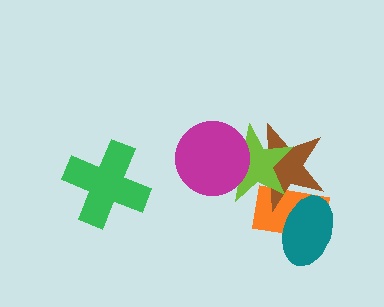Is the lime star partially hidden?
Yes, it is partially covered by another shape.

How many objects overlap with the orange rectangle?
3 objects overlap with the orange rectangle.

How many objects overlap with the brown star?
4 objects overlap with the brown star.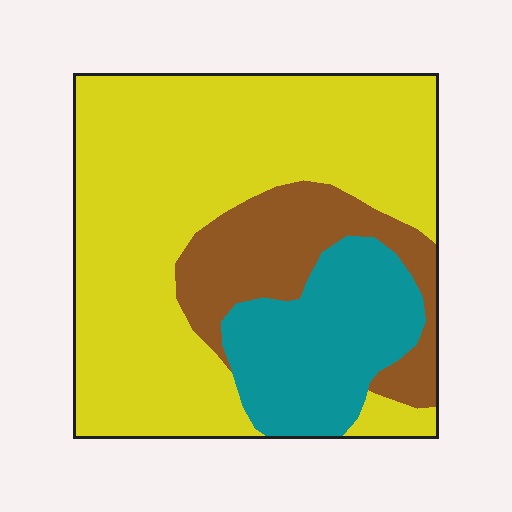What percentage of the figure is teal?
Teal covers 20% of the figure.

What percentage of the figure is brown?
Brown covers roughly 20% of the figure.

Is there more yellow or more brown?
Yellow.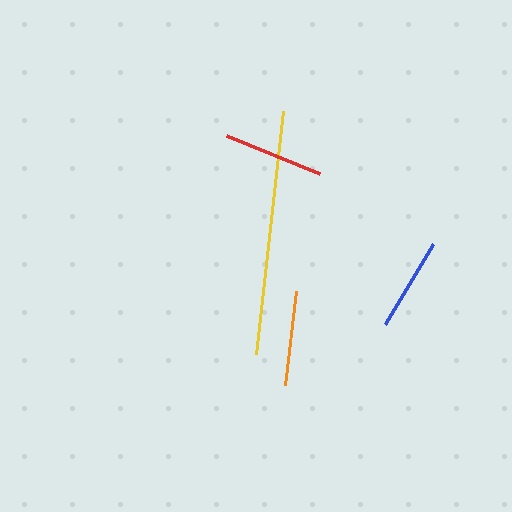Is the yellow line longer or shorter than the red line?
The yellow line is longer than the red line.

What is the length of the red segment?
The red segment is approximately 101 pixels long.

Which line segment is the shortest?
The blue line is the shortest at approximately 94 pixels.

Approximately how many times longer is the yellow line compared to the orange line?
The yellow line is approximately 2.6 times the length of the orange line.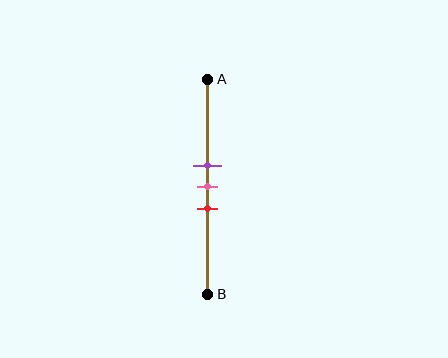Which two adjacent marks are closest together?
The purple and pink marks are the closest adjacent pair.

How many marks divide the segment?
There are 3 marks dividing the segment.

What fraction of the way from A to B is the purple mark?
The purple mark is approximately 40% (0.4) of the way from A to B.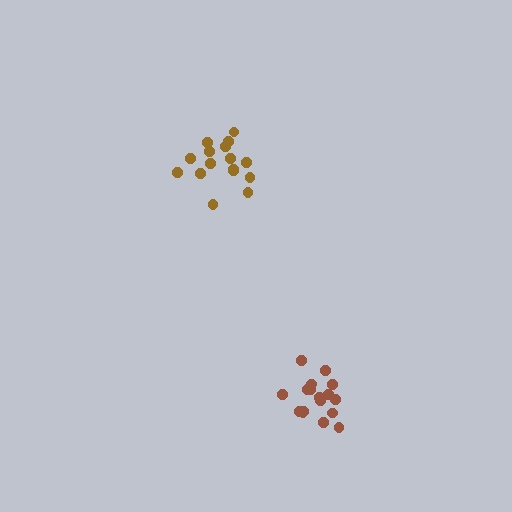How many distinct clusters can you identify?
There are 2 distinct clusters.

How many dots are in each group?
Group 1: 16 dots, Group 2: 17 dots (33 total).